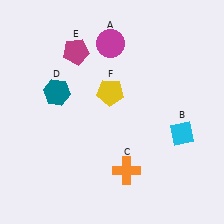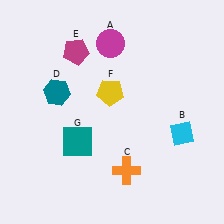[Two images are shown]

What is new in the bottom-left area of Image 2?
A teal square (G) was added in the bottom-left area of Image 2.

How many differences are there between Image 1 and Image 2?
There is 1 difference between the two images.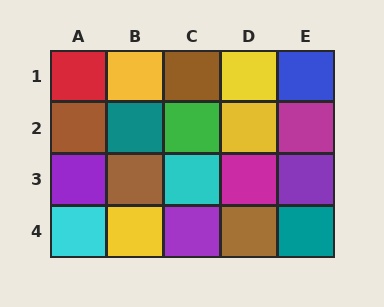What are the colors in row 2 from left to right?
Brown, teal, green, yellow, magenta.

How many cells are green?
1 cell is green.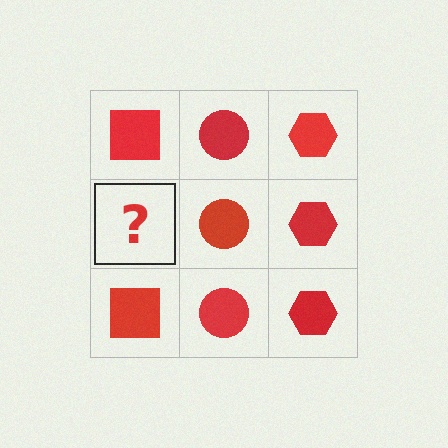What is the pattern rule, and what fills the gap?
The rule is that each column has a consistent shape. The gap should be filled with a red square.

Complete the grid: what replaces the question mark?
The question mark should be replaced with a red square.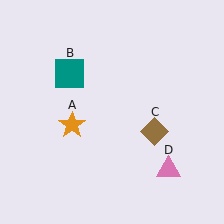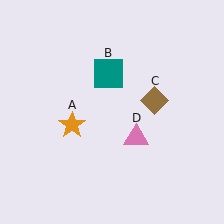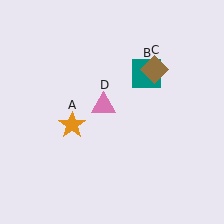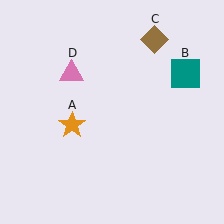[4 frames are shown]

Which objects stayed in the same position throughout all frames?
Orange star (object A) remained stationary.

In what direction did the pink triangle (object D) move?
The pink triangle (object D) moved up and to the left.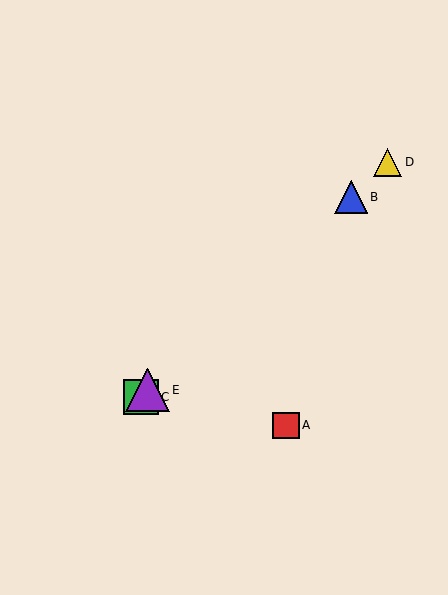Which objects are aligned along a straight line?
Objects B, C, D, E are aligned along a straight line.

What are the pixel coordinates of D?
Object D is at (387, 162).